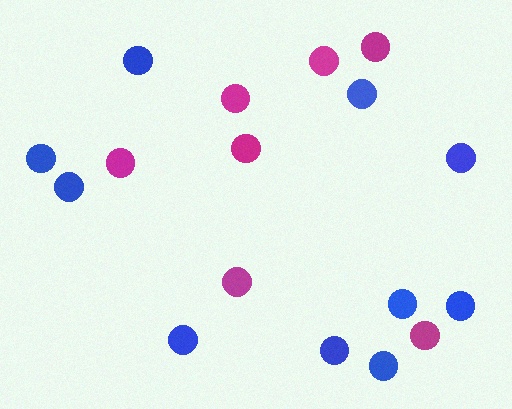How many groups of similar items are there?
There are 2 groups: one group of blue circles (10) and one group of magenta circles (7).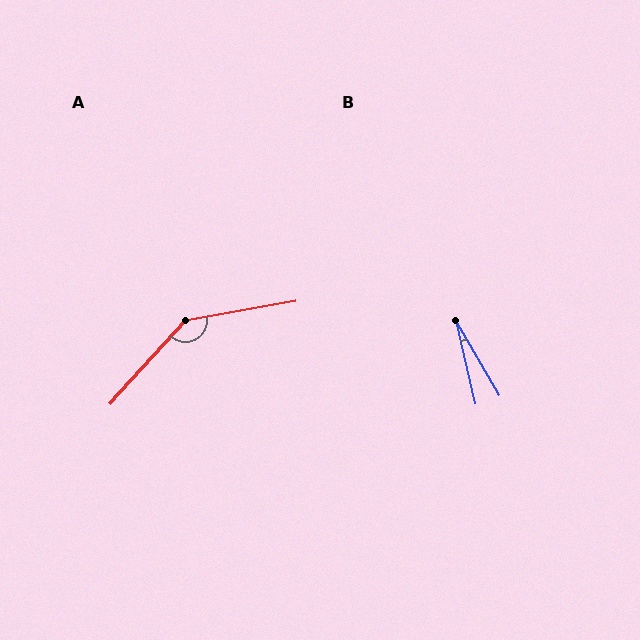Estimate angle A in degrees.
Approximately 142 degrees.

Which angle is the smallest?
B, at approximately 17 degrees.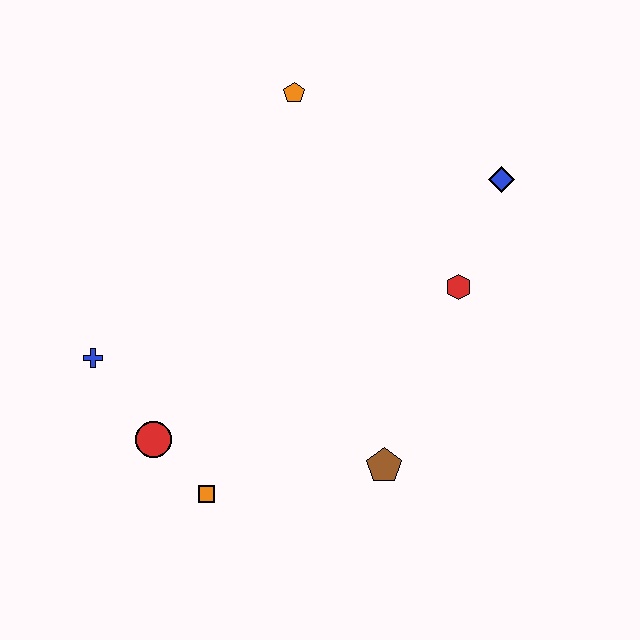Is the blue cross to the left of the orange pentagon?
Yes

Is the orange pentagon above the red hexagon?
Yes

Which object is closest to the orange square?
The red circle is closest to the orange square.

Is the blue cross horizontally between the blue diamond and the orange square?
No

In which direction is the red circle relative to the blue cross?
The red circle is below the blue cross.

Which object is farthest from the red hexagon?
The blue cross is farthest from the red hexagon.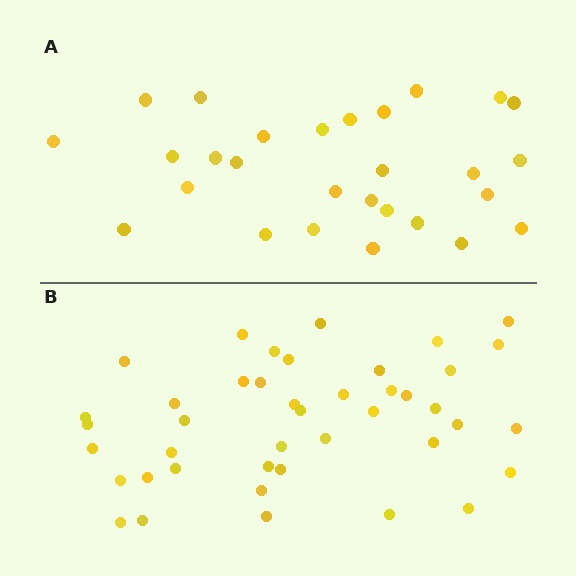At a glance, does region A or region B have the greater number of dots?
Region B (the bottom region) has more dots.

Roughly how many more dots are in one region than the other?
Region B has approximately 15 more dots than region A.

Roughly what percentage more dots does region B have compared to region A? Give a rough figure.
About 50% more.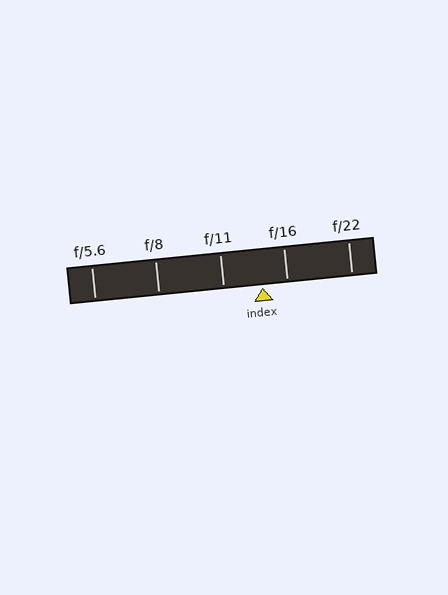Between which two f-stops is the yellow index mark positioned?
The index mark is between f/11 and f/16.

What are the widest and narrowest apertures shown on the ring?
The widest aperture shown is f/5.6 and the narrowest is f/22.